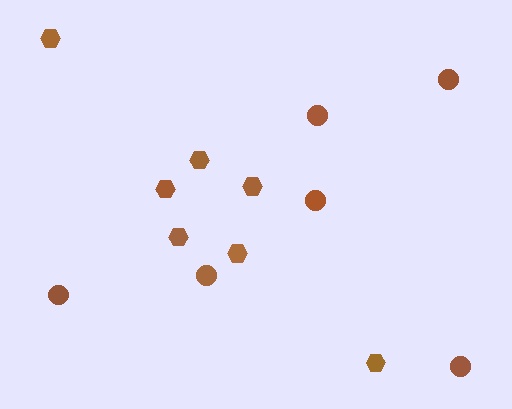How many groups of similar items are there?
There are 2 groups: one group of circles (6) and one group of hexagons (7).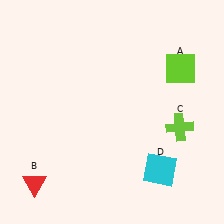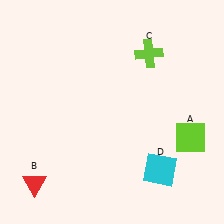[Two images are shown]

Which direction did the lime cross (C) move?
The lime cross (C) moved up.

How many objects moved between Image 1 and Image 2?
2 objects moved between the two images.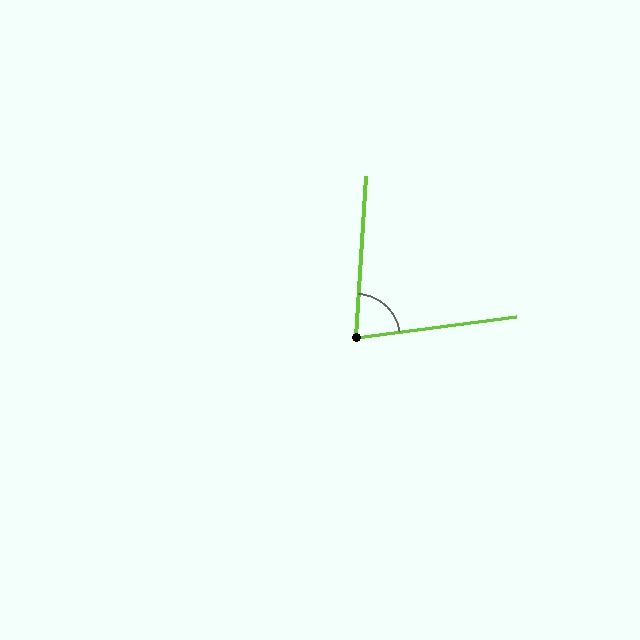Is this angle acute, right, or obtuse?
It is acute.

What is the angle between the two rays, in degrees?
Approximately 79 degrees.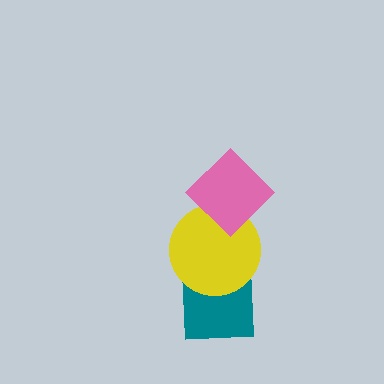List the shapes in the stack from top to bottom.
From top to bottom: the pink diamond, the yellow circle, the teal square.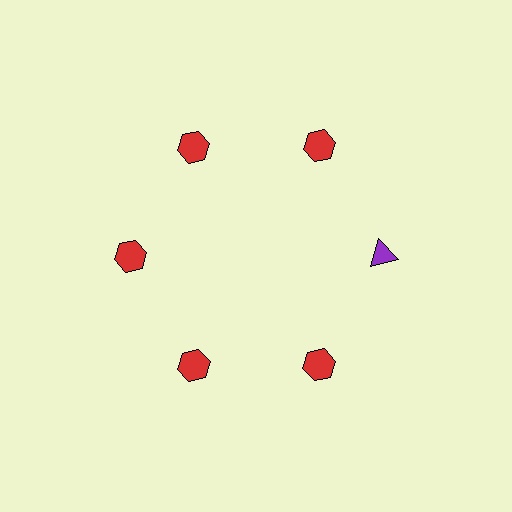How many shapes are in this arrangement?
There are 6 shapes arranged in a ring pattern.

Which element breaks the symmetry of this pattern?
The purple triangle at roughly the 3 o'clock position breaks the symmetry. All other shapes are red hexagons.